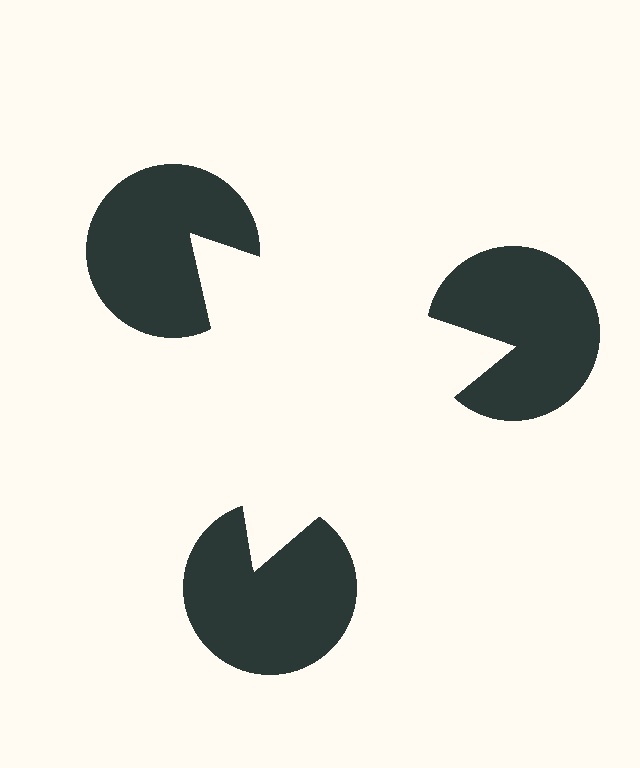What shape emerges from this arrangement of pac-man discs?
An illusory triangle — its edges are inferred from the aligned wedge cuts in the pac-man discs, not physically drawn.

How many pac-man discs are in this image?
There are 3 — one at each vertex of the illusory triangle.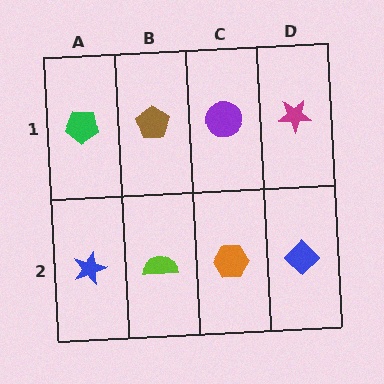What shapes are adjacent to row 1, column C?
An orange hexagon (row 2, column C), a brown pentagon (row 1, column B), a magenta star (row 1, column D).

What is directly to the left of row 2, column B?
A blue star.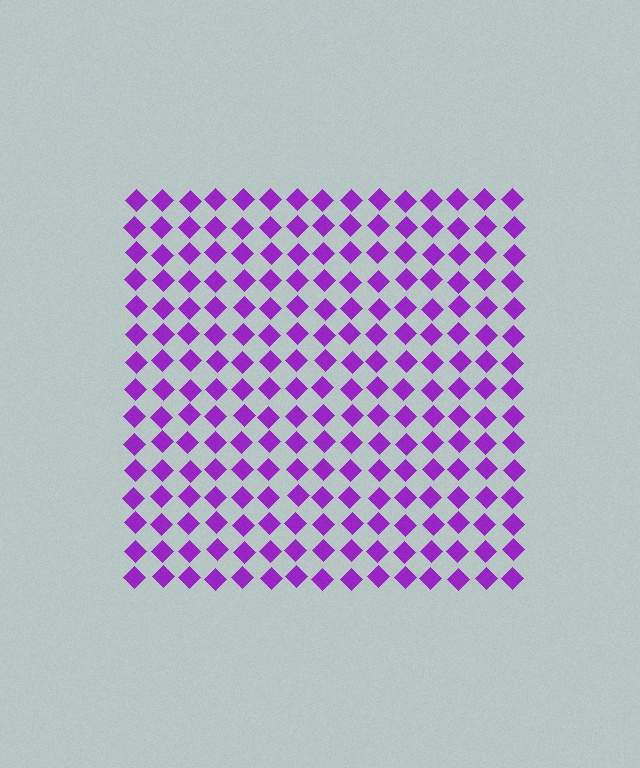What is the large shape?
The large shape is a square.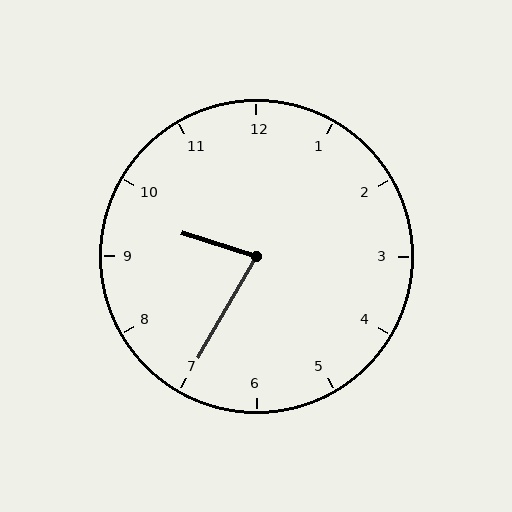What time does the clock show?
9:35.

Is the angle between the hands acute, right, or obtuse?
It is acute.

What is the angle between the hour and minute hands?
Approximately 78 degrees.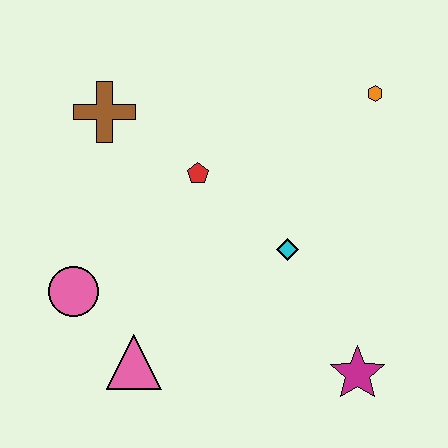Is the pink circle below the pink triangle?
No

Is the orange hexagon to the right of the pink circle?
Yes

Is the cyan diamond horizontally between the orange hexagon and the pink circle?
Yes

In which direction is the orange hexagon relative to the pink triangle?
The orange hexagon is above the pink triangle.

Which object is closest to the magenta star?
The cyan diamond is closest to the magenta star.